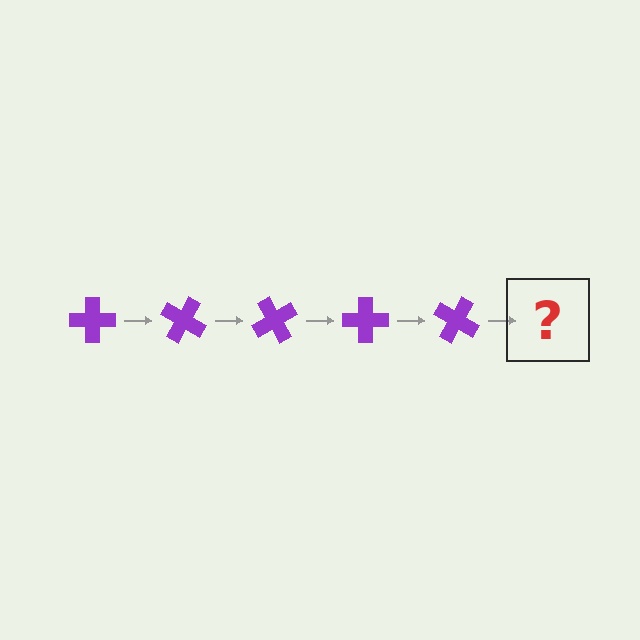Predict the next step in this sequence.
The next step is a purple cross rotated 150 degrees.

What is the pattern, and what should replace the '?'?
The pattern is that the cross rotates 30 degrees each step. The '?' should be a purple cross rotated 150 degrees.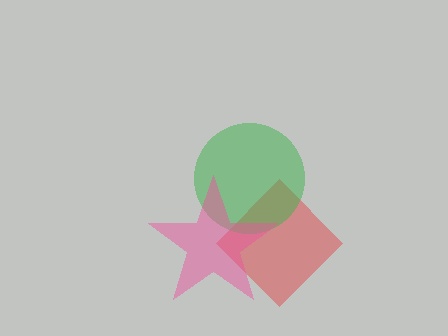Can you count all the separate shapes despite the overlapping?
Yes, there are 3 separate shapes.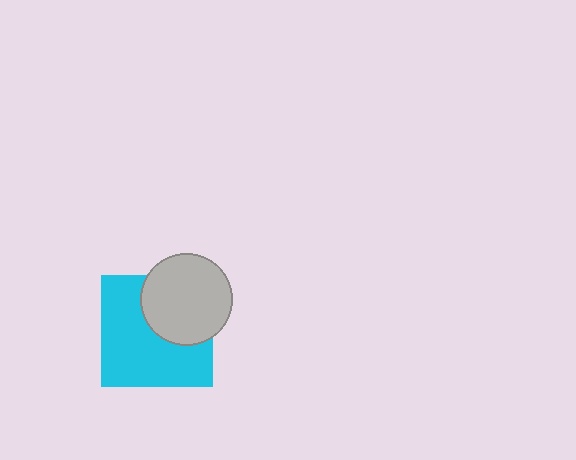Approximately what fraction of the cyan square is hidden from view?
Roughly 36% of the cyan square is hidden behind the light gray circle.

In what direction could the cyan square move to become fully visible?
The cyan square could move toward the lower-left. That would shift it out from behind the light gray circle entirely.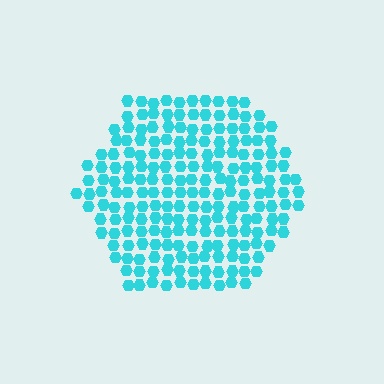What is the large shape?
The large shape is a hexagon.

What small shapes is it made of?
It is made of small hexagons.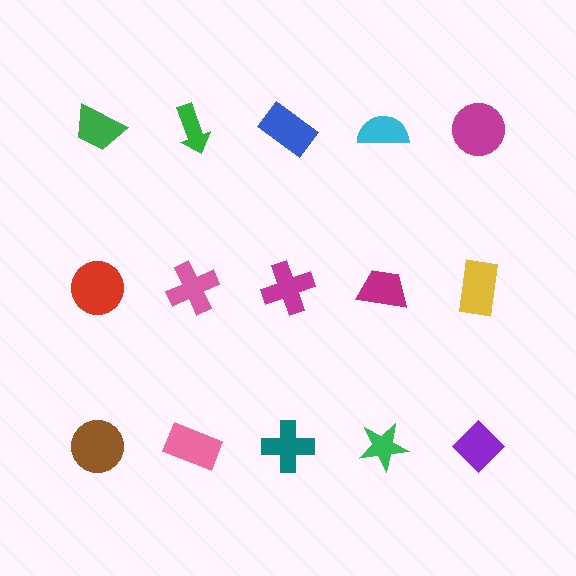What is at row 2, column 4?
A magenta trapezoid.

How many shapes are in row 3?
5 shapes.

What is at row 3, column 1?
A brown circle.